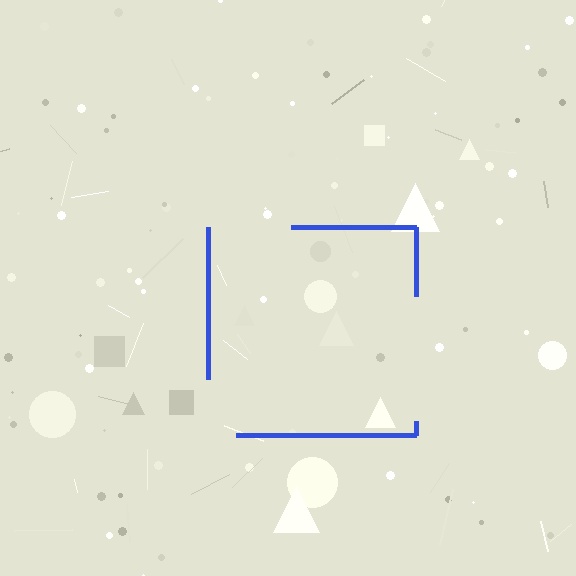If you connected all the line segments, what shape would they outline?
They would outline a square.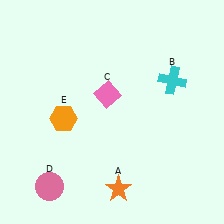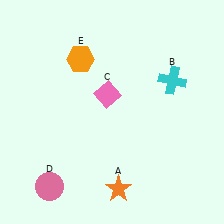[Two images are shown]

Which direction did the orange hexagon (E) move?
The orange hexagon (E) moved up.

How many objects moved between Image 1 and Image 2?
1 object moved between the two images.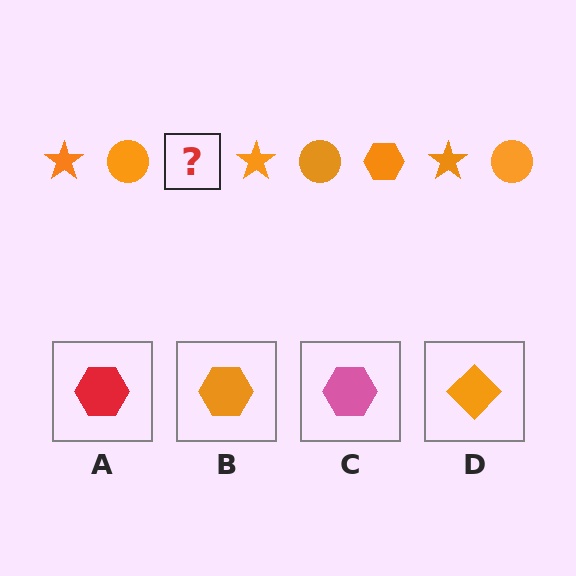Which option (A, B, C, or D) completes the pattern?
B.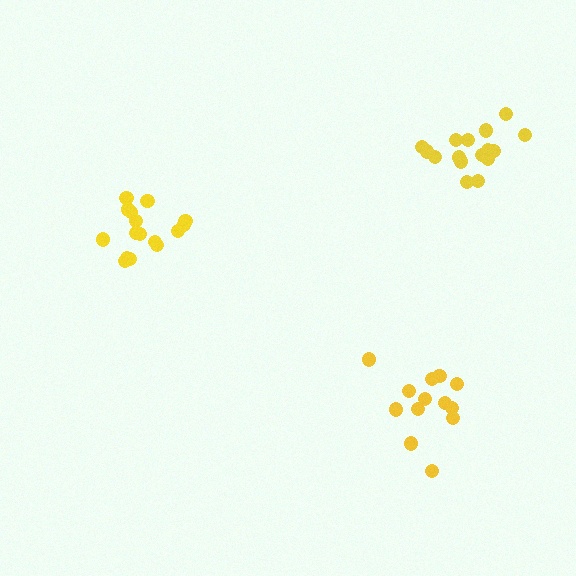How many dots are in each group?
Group 1: 16 dots, Group 2: 13 dots, Group 3: 16 dots (45 total).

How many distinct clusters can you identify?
There are 3 distinct clusters.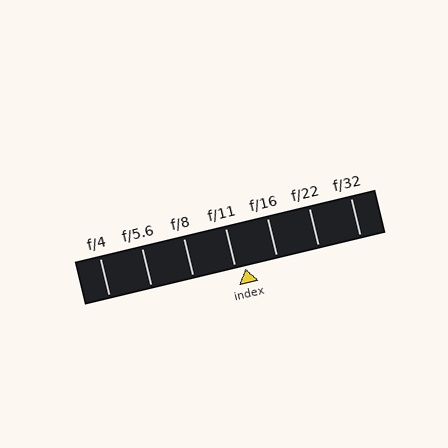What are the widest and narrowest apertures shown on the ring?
The widest aperture shown is f/4 and the narrowest is f/32.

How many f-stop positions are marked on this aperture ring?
There are 7 f-stop positions marked.